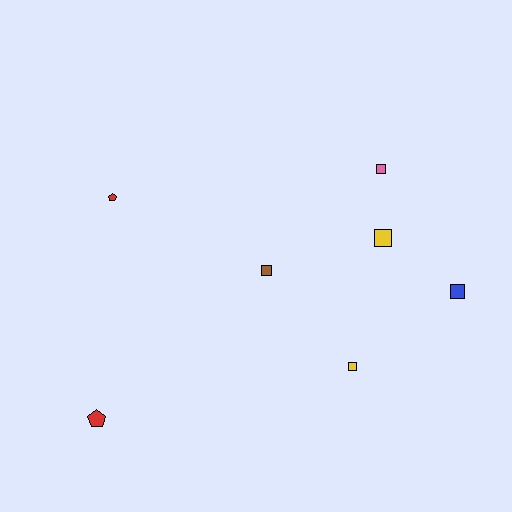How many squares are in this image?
There are 5 squares.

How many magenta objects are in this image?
There are no magenta objects.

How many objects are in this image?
There are 7 objects.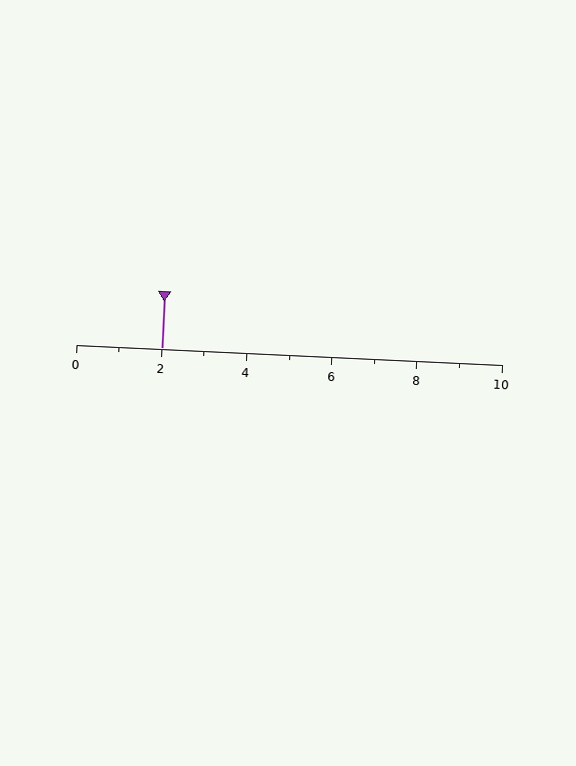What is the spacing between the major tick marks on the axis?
The major ticks are spaced 2 apart.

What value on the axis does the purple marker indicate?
The marker indicates approximately 2.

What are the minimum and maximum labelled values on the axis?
The axis runs from 0 to 10.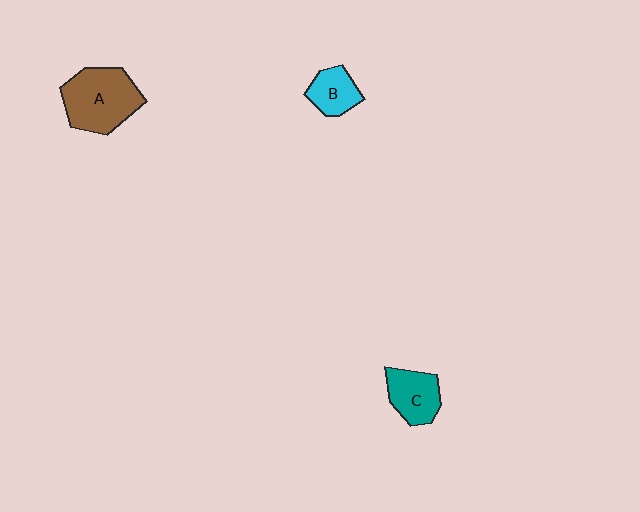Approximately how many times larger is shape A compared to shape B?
Approximately 2.1 times.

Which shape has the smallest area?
Shape B (cyan).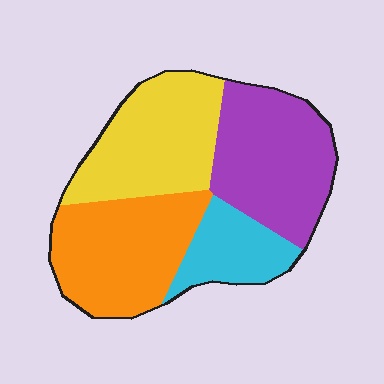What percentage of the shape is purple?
Purple covers around 30% of the shape.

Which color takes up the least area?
Cyan, at roughly 15%.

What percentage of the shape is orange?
Orange covers 29% of the shape.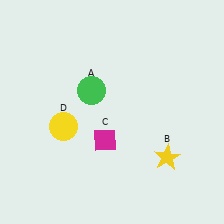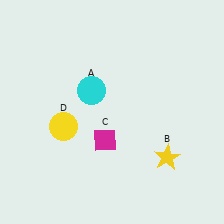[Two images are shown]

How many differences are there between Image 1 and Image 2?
There is 1 difference between the two images.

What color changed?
The circle (A) changed from green in Image 1 to cyan in Image 2.